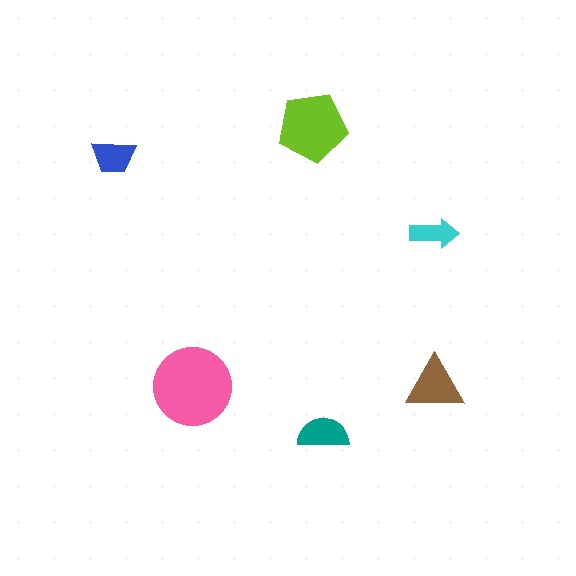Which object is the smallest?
The cyan arrow.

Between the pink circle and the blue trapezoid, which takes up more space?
The pink circle.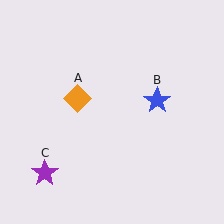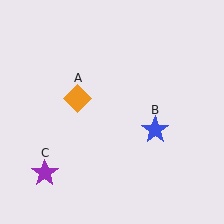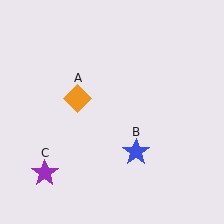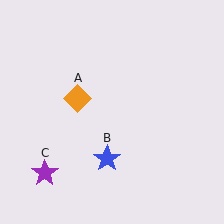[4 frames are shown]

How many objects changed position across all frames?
1 object changed position: blue star (object B).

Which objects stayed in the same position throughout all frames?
Orange diamond (object A) and purple star (object C) remained stationary.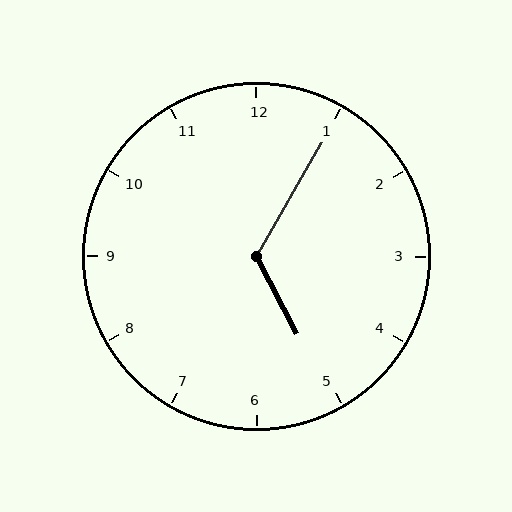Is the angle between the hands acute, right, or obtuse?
It is obtuse.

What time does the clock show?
5:05.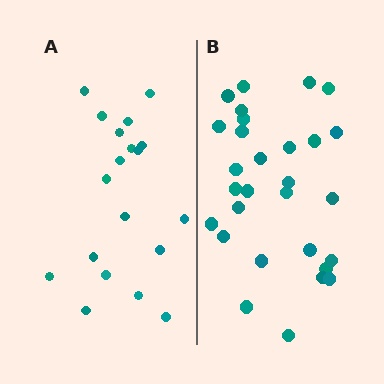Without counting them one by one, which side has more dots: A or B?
Region B (the right region) has more dots.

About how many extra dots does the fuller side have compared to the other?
Region B has roughly 10 or so more dots than region A.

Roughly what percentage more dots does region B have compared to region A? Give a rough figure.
About 55% more.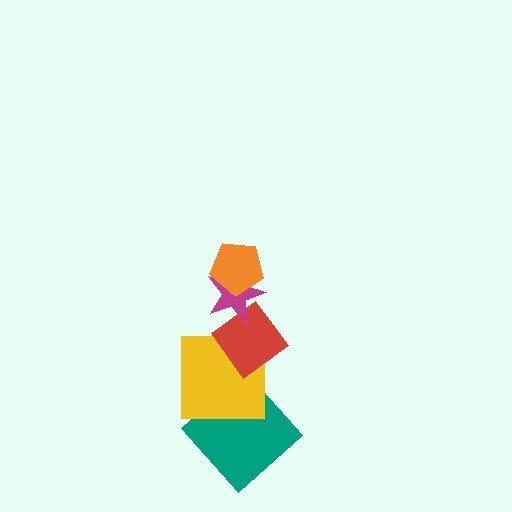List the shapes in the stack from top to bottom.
From top to bottom: the orange pentagon, the magenta star, the red diamond, the yellow square, the teal diamond.